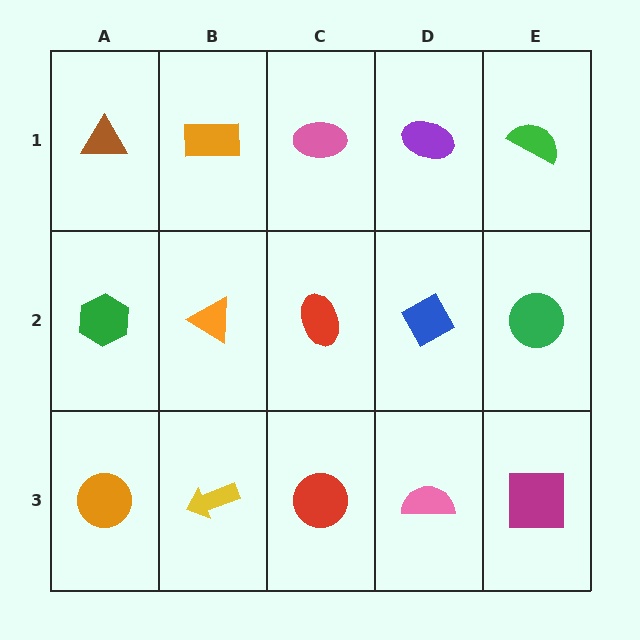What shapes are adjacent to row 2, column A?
A brown triangle (row 1, column A), an orange circle (row 3, column A), an orange triangle (row 2, column B).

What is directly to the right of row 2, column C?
A blue diamond.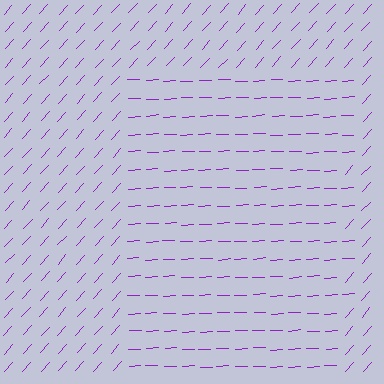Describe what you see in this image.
The image is filled with small purple line segments. A rectangle region in the image has lines oriented differently from the surrounding lines, creating a visible texture boundary.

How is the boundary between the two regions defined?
The boundary is defined purely by a change in line orientation (approximately 45 degrees difference). All lines are the same color and thickness.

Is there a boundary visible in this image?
Yes, there is a texture boundary formed by a change in line orientation.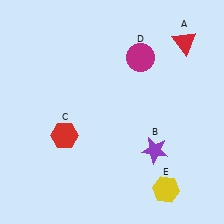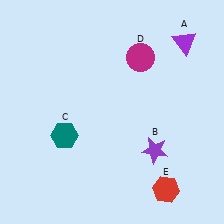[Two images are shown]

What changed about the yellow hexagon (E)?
In Image 1, E is yellow. In Image 2, it changed to red.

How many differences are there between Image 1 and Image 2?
There are 3 differences between the two images.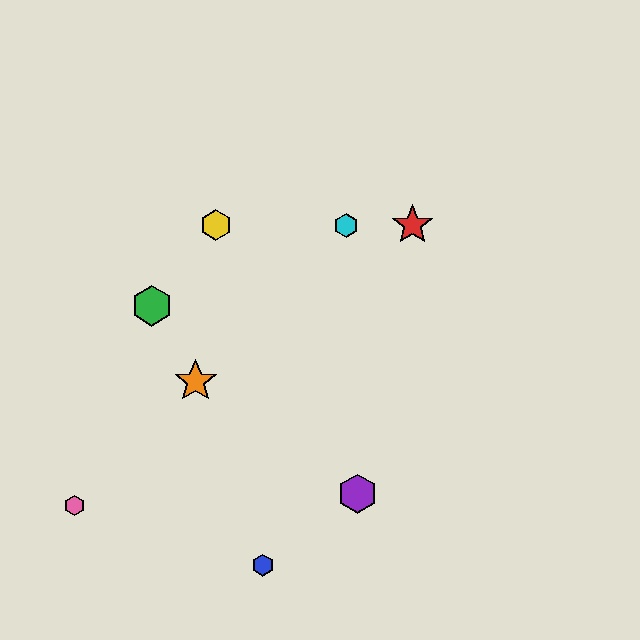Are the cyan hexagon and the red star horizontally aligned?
Yes, both are at y≈225.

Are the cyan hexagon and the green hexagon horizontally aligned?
No, the cyan hexagon is at y≈225 and the green hexagon is at y≈306.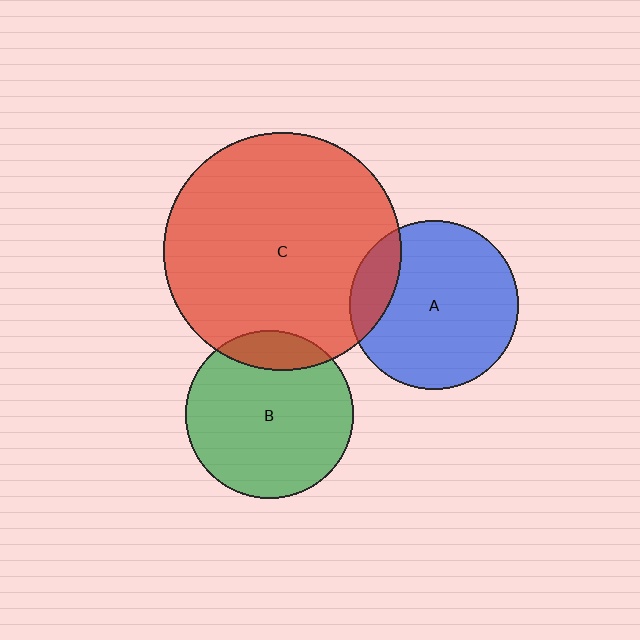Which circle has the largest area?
Circle C (red).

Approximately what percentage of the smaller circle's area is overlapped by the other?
Approximately 15%.